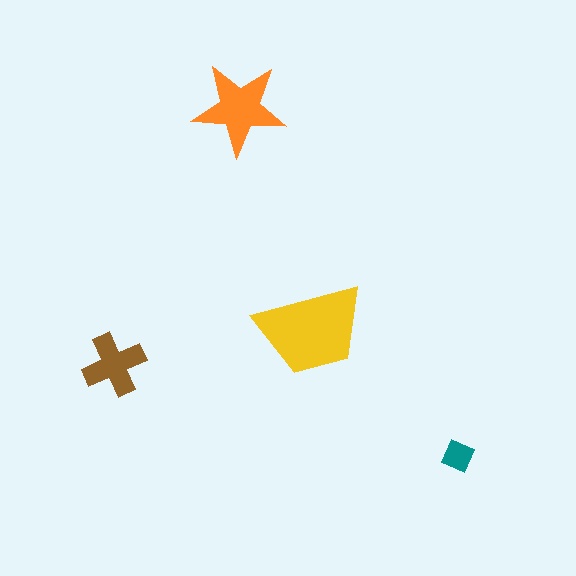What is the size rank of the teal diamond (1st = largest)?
4th.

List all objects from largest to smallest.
The yellow trapezoid, the orange star, the brown cross, the teal diamond.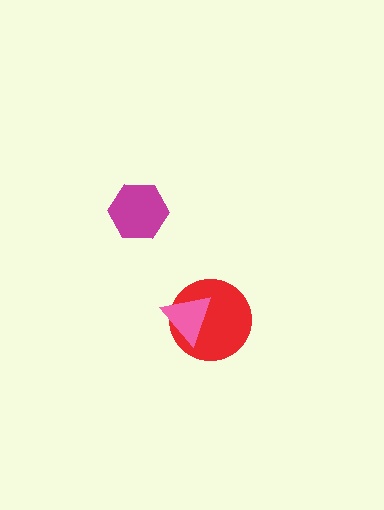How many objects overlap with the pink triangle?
1 object overlaps with the pink triangle.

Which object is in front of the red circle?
The pink triangle is in front of the red circle.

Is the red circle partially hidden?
Yes, it is partially covered by another shape.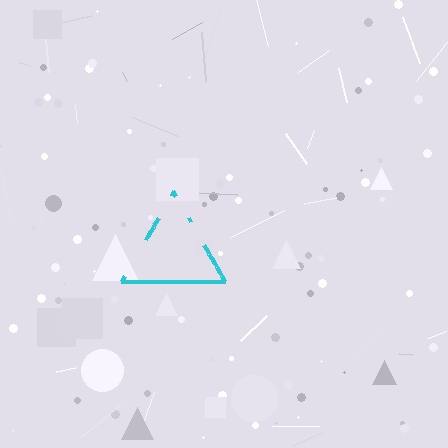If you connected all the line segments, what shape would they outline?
They would outline a triangle.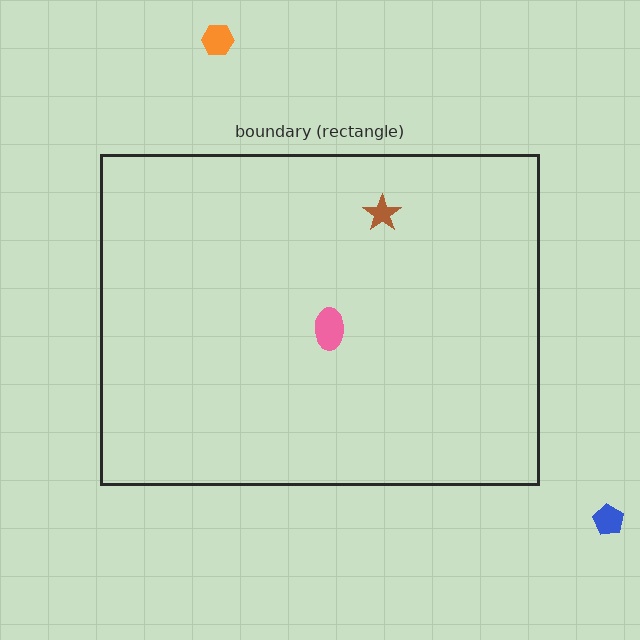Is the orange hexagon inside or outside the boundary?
Outside.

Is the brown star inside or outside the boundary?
Inside.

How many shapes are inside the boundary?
2 inside, 2 outside.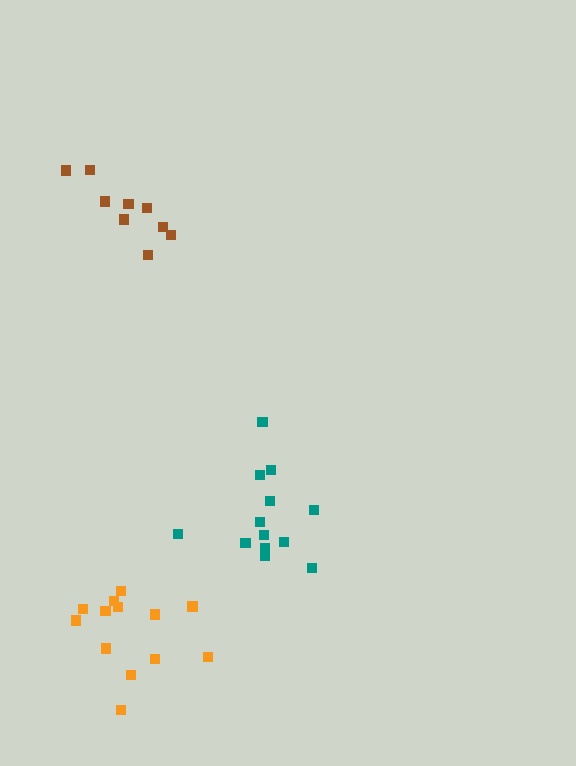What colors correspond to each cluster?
The clusters are colored: brown, teal, orange.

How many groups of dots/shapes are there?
There are 3 groups.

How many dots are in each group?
Group 1: 9 dots, Group 2: 13 dots, Group 3: 14 dots (36 total).